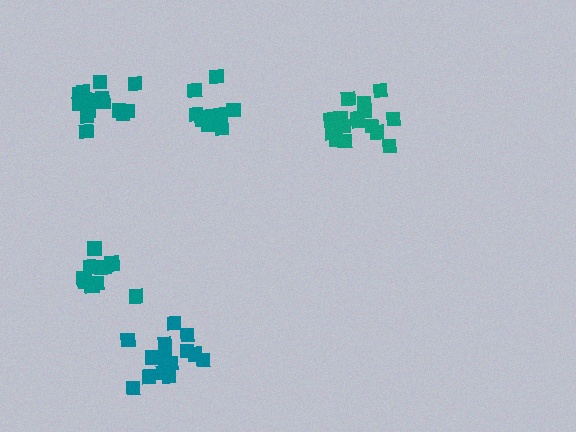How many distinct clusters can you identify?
There are 5 distinct clusters.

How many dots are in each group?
Group 1: 12 dots, Group 2: 16 dots, Group 3: 16 dots, Group 4: 16 dots, Group 5: 12 dots (72 total).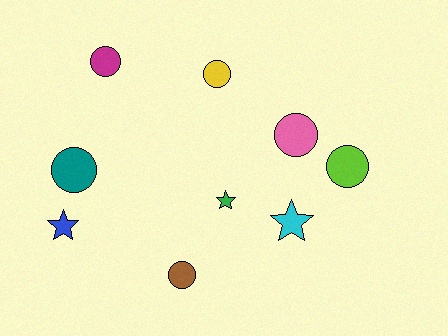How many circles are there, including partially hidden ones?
There are 6 circles.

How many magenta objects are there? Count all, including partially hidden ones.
There is 1 magenta object.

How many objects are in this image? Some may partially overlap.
There are 9 objects.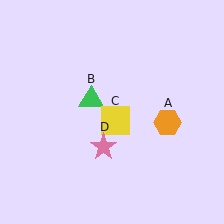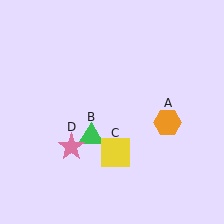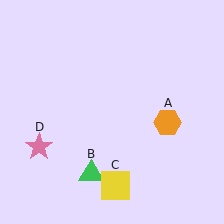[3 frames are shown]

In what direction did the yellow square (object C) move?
The yellow square (object C) moved down.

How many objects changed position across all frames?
3 objects changed position: green triangle (object B), yellow square (object C), pink star (object D).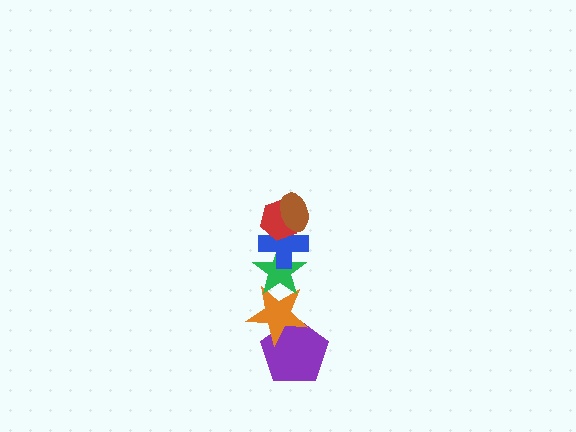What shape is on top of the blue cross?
The red hexagon is on top of the blue cross.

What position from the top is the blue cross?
The blue cross is 3rd from the top.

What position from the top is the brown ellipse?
The brown ellipse is 1st from the top.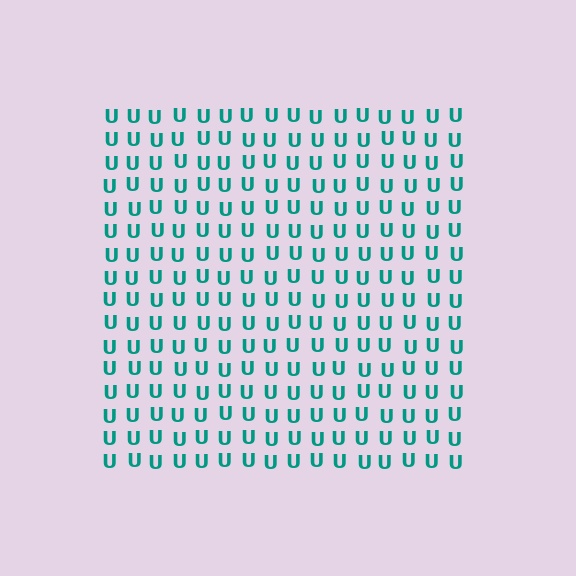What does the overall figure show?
The overall figure shows a square.